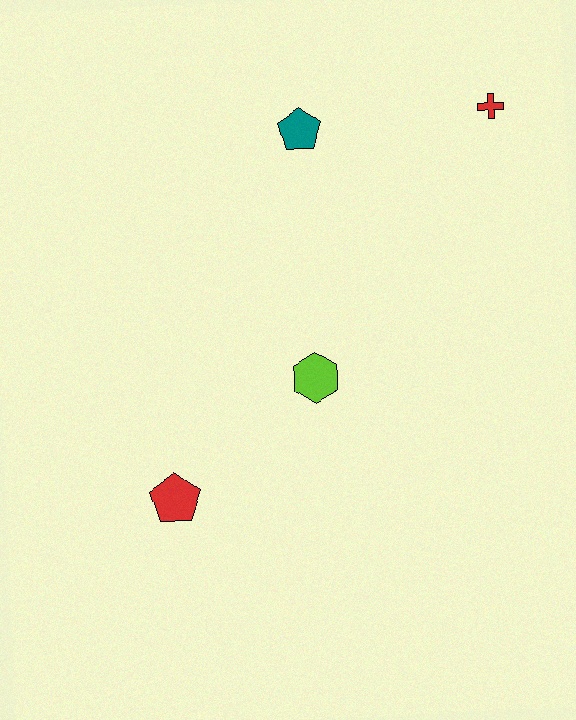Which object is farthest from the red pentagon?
The red cross is farthest from the red pentagon.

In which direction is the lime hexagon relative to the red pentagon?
The lime hexagon is to the right of the red pentagon.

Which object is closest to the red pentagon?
The lime hexagon is closest to the red pentagon.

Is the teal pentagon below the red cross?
Yes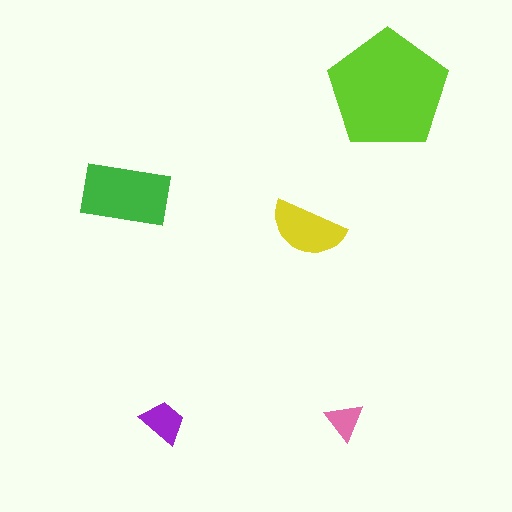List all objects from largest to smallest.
The lime pentagon, the green rectangle, the yellow semicircle, the purple trapezoid, the pink triangle.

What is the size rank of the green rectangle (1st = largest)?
2nd.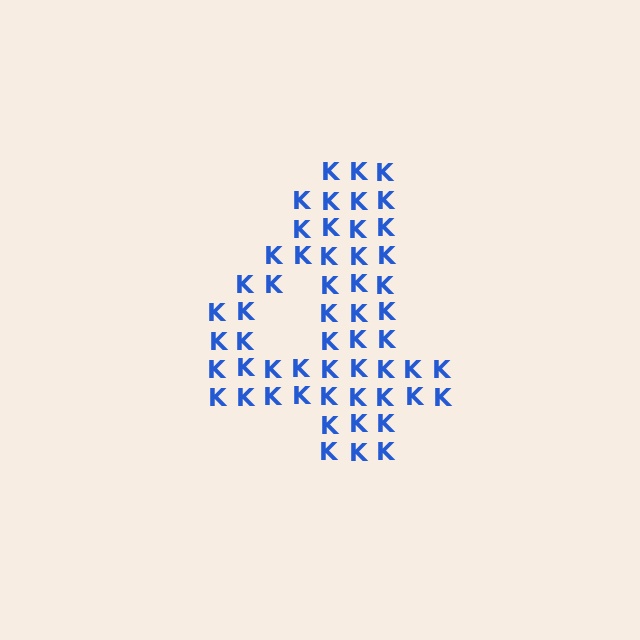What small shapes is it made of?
It is made of small letter K's.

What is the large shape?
The large shape is the digit 4.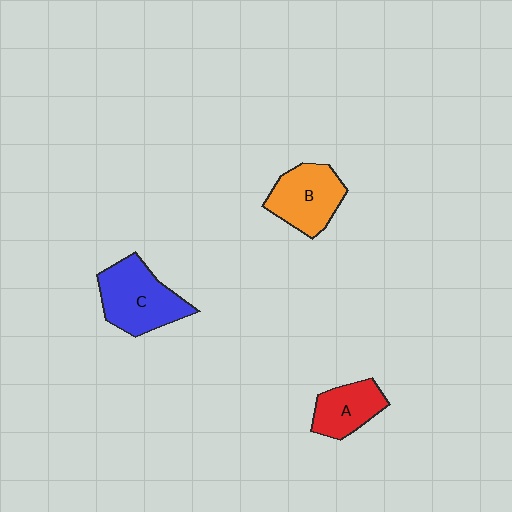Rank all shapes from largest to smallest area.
From largest to smallest: C (blue), B (orange), A (red).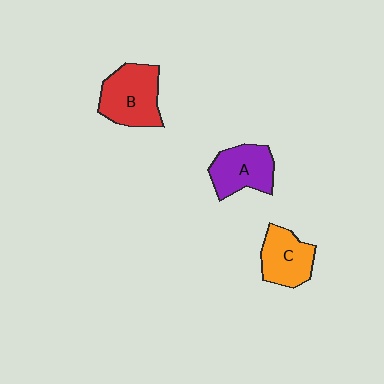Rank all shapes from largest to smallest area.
From largest to smallest: B (red), A (purple), C (orange).